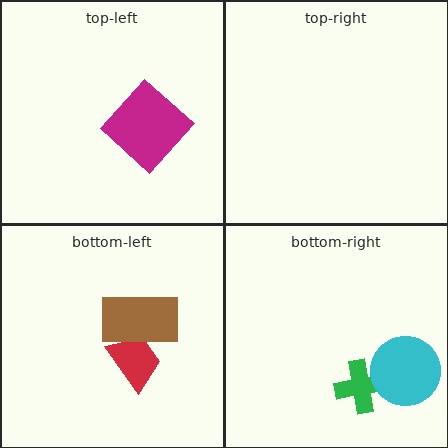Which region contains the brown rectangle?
The bottom-left region.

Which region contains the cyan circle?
The bottom-right region.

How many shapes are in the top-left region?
1.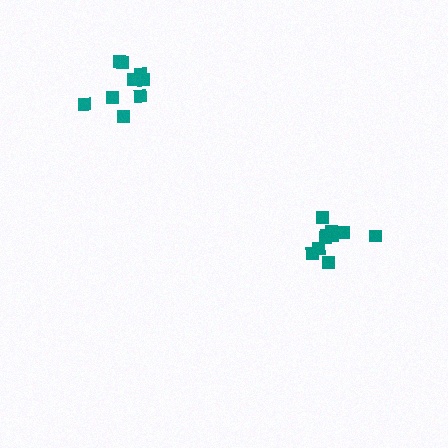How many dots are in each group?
Group 1: 10 dots, Group 2: 9 dots (19 total).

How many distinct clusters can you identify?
There are 2 distinct clusters.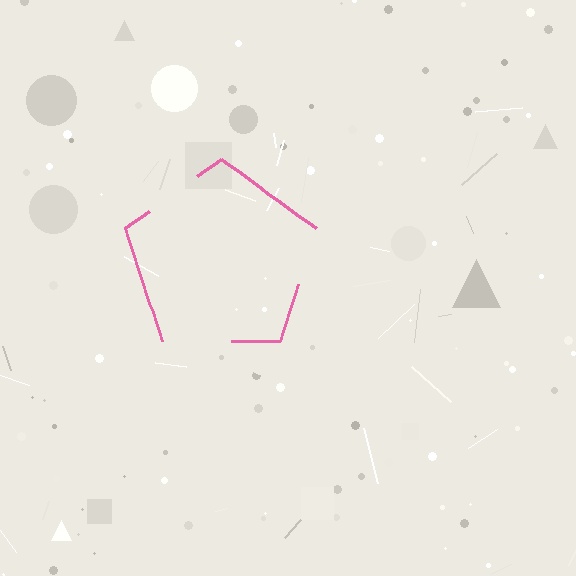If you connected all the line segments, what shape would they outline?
They would outline a pentagon.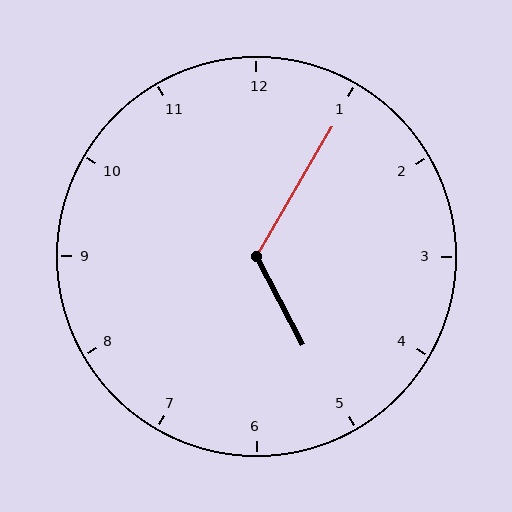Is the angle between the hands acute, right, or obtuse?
It is obtuse.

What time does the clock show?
5:05.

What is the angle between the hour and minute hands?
Approximately 122 degrees.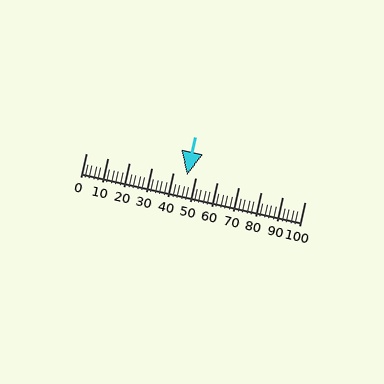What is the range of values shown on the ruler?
The ruler shows values from 0 to 100.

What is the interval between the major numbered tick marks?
The major tick marks are spaced 10 units apart.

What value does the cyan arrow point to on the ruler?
The cyan arrow points to approximately 46.